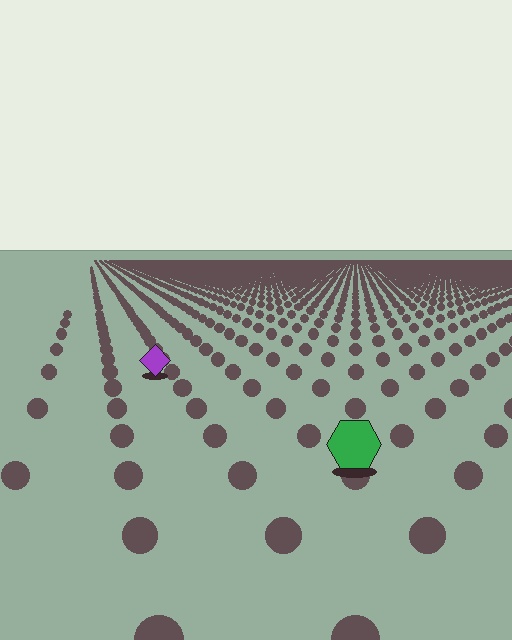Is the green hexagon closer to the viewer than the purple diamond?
Yes. The green hexagon is closer — you can tell from the texture gradient: the ground texture is coarser near it.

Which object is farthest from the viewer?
The purple diamond is farthest from the viewer. It appears smaller and the ground texture around it is denser.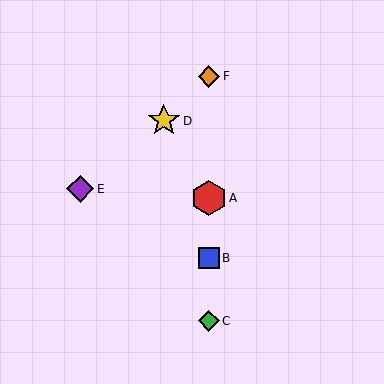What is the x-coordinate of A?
Object A is at x≈209.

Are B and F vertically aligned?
Yes, both are at x≈209.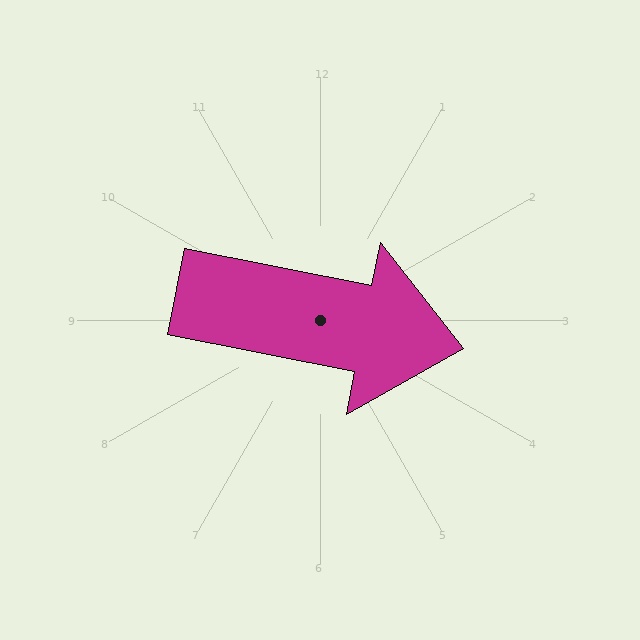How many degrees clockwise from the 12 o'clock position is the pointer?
Approximately 101 degrees.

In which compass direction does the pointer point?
East.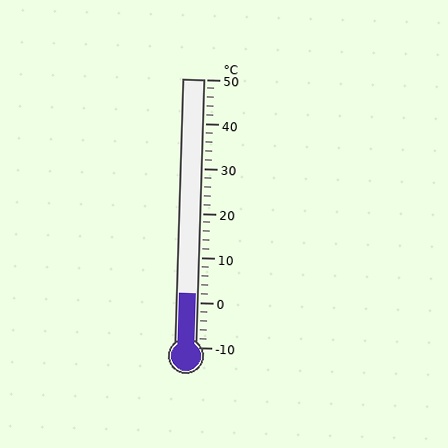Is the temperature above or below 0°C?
The temperature is above 0°C.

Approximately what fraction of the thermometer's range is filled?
The thermometer is filled to approximately 20% of its range.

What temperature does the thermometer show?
The thermometer shows approximately 2°C.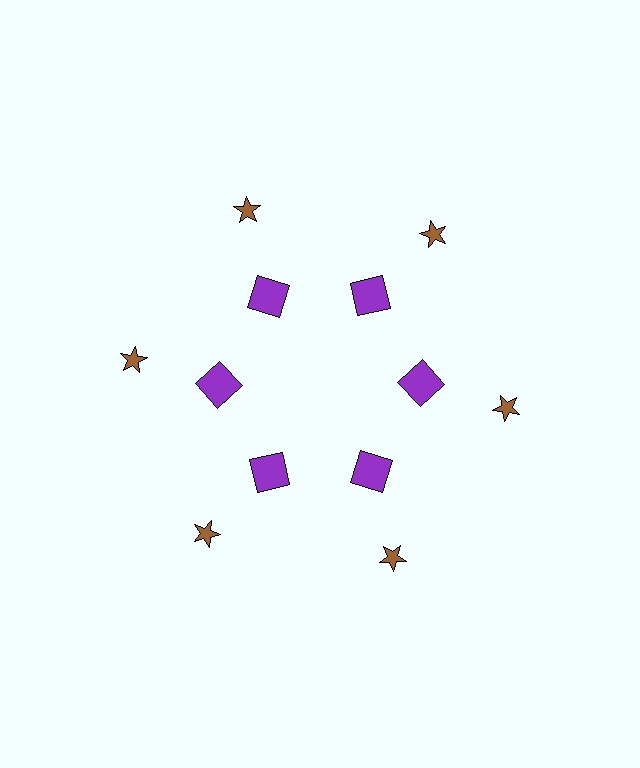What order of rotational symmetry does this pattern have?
This pattern has 6-fold rotational symmetry.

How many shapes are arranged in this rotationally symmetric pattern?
There are 12 shapes, arranged in 6 groups of 2.